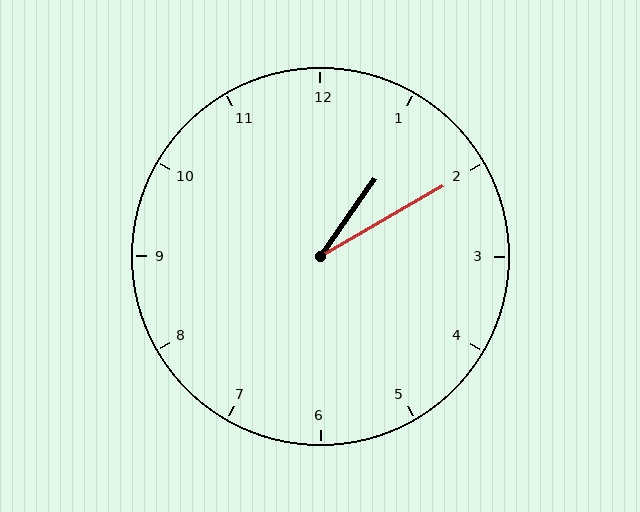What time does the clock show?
1:10.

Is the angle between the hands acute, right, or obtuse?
It is acute.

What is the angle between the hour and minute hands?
Approximately 25 degrees.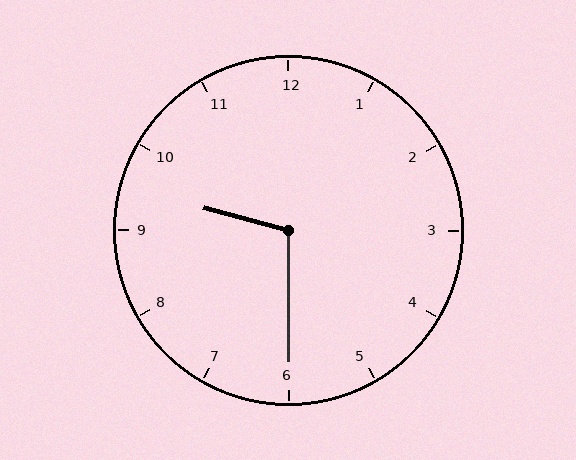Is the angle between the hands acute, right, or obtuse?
It is obtuse.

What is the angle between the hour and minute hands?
Approximately 105 degrees.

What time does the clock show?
9:30.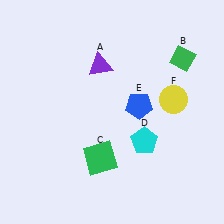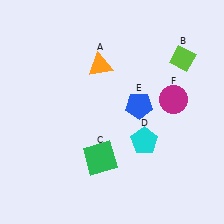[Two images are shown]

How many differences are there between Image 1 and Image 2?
There are 3 differences between the two images.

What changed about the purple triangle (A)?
In Image 1, A is purple. In Image 2, it changed to orange.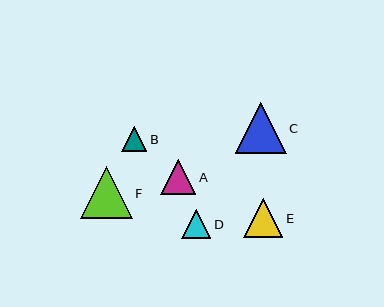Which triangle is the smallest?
Triangle B is the smallest with a size of approximately 25 pixels.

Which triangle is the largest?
Triangle F is the largest with a size of approximately 52 pixels.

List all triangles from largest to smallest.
From largest to smallest: F, C, E, A, D, B.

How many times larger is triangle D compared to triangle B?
Triangle D is approximately 1.2 times the size of triangle B.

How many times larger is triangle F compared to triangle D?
Triangle F is approximately 1.8 times the size of triangle D.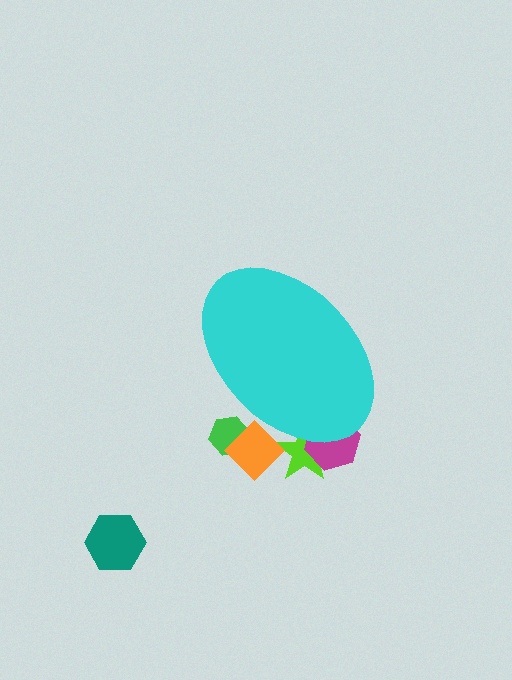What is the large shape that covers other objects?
A cyan ellipse.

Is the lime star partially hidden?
Yes, the lime star is partially hidden behind the cyan ellipse.